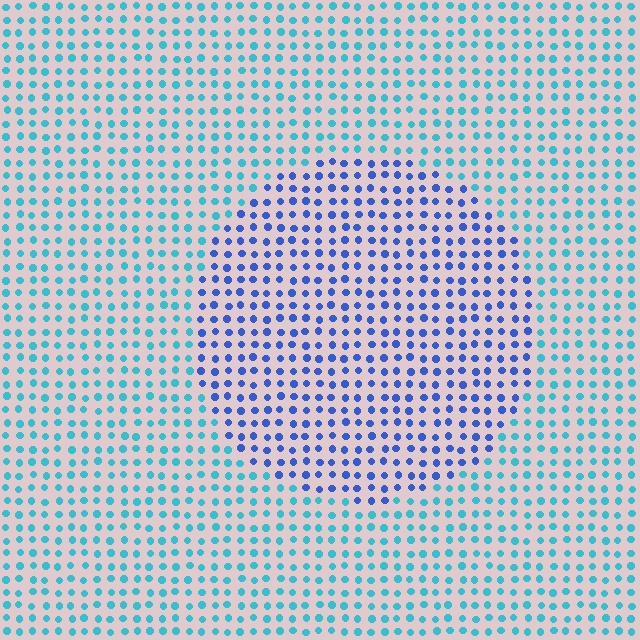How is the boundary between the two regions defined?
The boundary is defined purely by a slight shift in hue (about 40 degrees). Spacing, size, and orientation are identical on both sides.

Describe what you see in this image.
The image is filled with small cyan elements in a uniform arrangement. A circle-shaped region is visible where the elements are tinted to a slightly different hue, forming a subtle color boundary.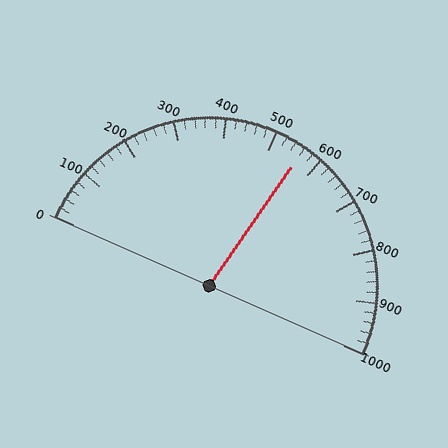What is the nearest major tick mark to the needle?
The nearest major tick mark is 600.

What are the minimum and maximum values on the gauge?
The gauge ranges from 0 to 1000.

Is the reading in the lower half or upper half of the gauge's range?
The reading is in the upper half of the range (0 to 1000).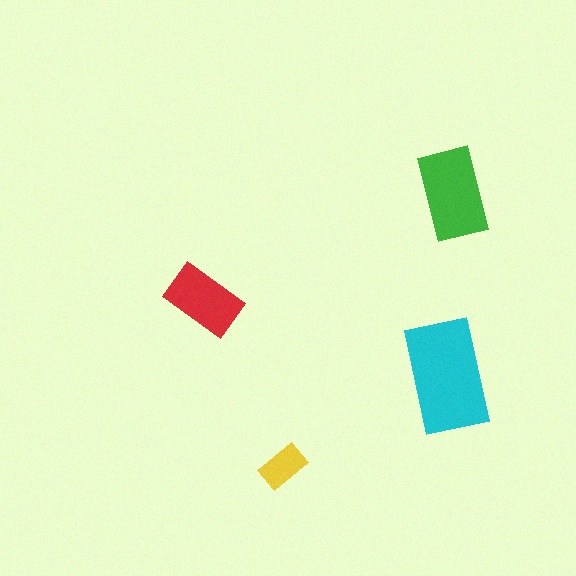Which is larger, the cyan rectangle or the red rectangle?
The cyan one.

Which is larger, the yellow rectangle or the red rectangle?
The red one.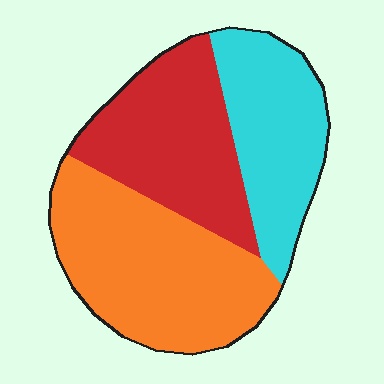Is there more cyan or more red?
Red.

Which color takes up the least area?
Cyan, at roughly 25%.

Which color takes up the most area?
Orange, at roughly 40%.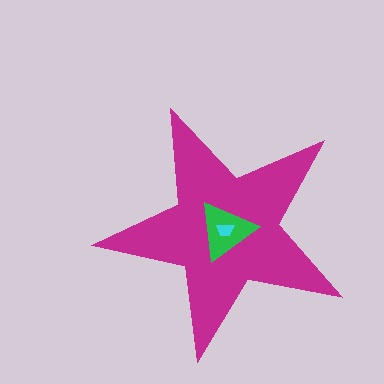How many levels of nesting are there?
3.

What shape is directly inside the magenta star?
The green triangle.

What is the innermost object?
The cyan trapezoid.